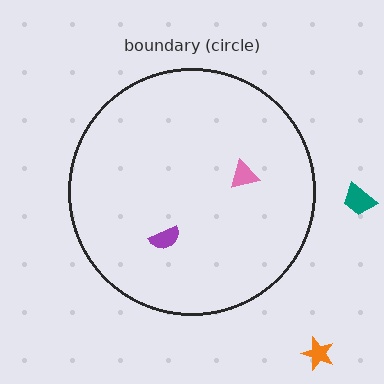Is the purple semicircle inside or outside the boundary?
Inside.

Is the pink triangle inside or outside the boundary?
Inside.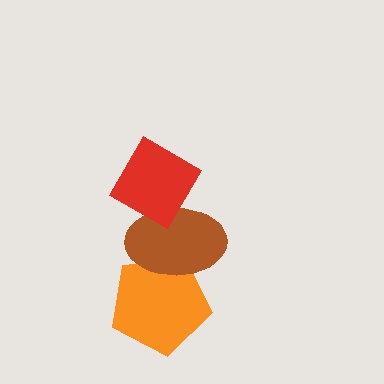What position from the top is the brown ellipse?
The brown ellipse is 2nd from the top.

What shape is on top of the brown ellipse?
The red diamond is on top of the brown ellipse.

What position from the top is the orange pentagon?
The orange pentagon is 3rd from the top.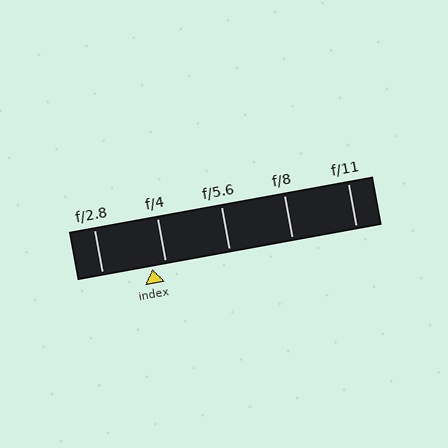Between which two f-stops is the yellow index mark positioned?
The index mark is between f/2.8 and f/4.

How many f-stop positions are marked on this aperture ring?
There are 5 f-stop positions marked.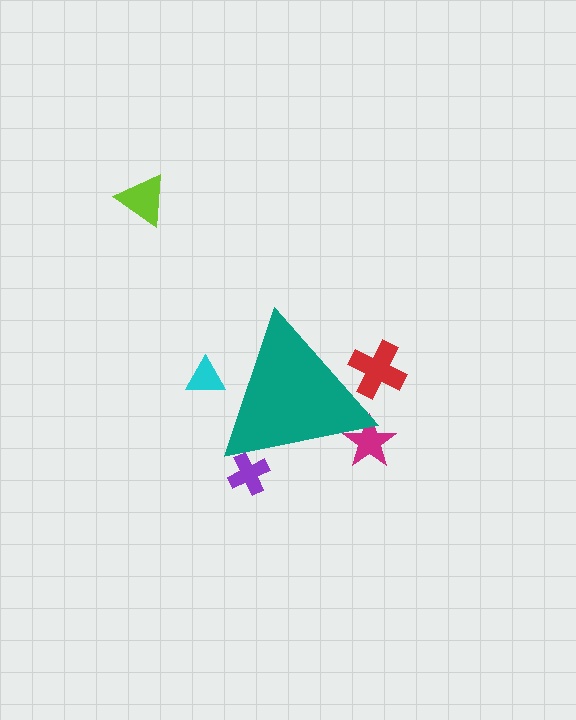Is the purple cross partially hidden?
Yes, the purple cross is partially hidden behind the teal triangle.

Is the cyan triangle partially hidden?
Yes, the cyan triangle is partially hidden behind the teal triangle.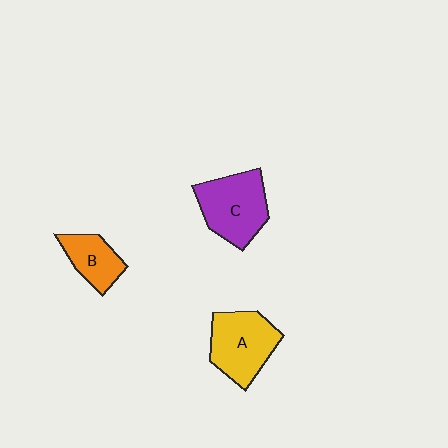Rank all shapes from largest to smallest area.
From largest to smallest: C (purple), A (yellow), B (orange).